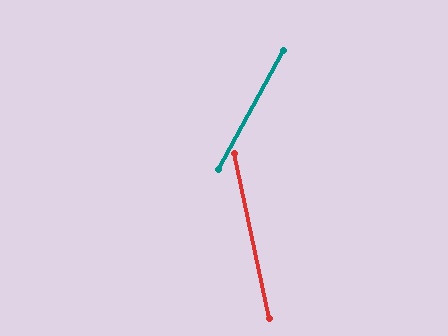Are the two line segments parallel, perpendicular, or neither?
Neither parallel nor perpendicular — they differ by about 41°.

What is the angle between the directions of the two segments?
Approximately 41 degrees.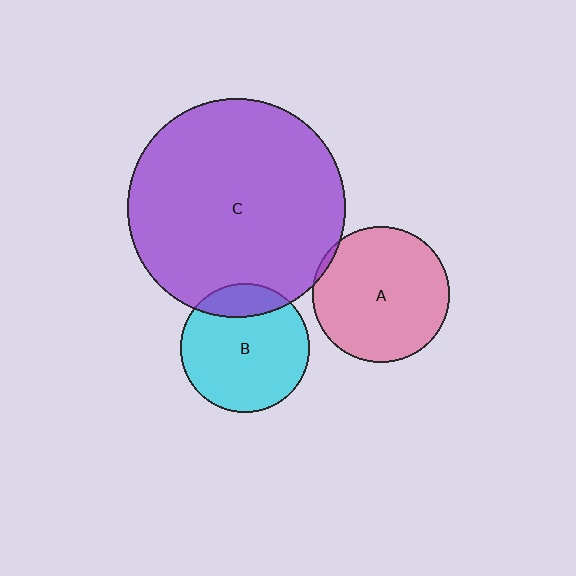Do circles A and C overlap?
Yes.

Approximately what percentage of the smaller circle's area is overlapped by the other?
Approximately 5%.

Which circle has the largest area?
Circle C (purple).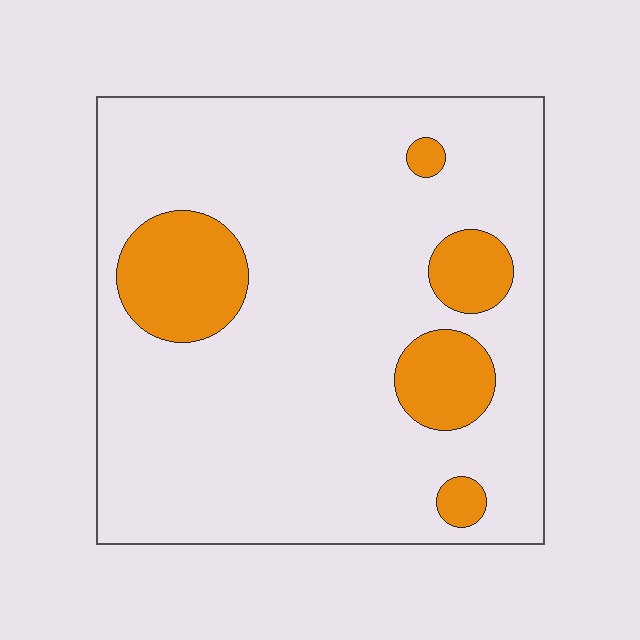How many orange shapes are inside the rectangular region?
5.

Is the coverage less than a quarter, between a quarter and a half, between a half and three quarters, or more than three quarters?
Less than a quarter.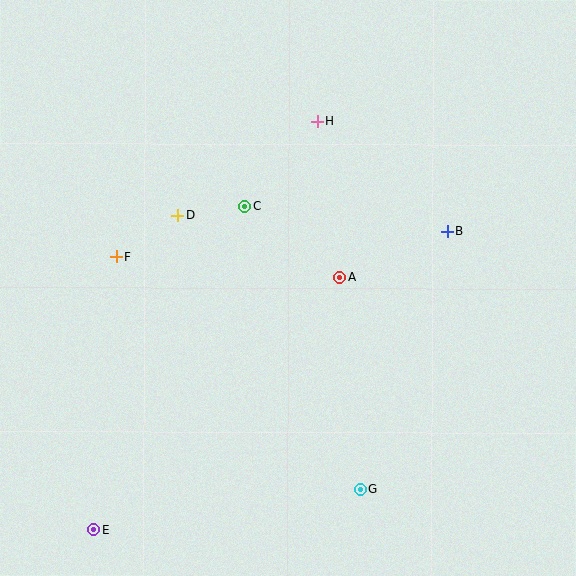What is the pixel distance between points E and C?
The distance between E and C is 357 pixels.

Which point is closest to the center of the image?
Point A at (340, 277) is closest to the center.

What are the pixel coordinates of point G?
Point G is at (361, 489).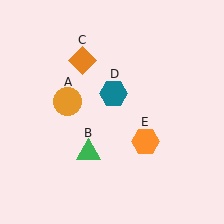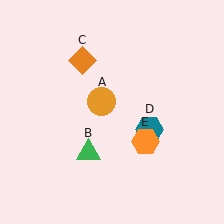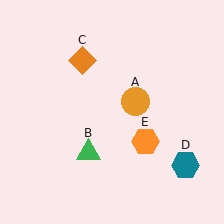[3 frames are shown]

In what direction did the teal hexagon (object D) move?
The teal hexagon (object D) moved down and to the right.